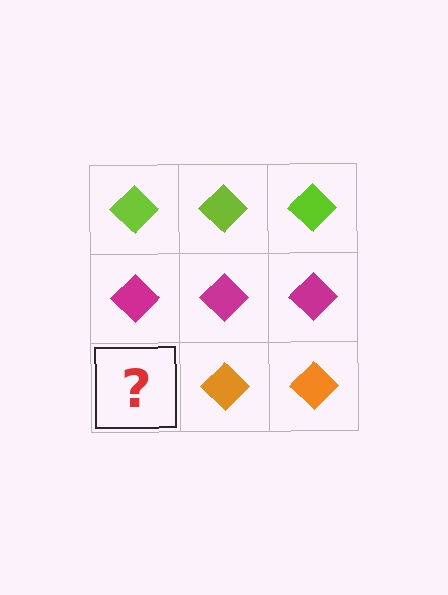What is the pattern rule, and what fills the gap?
The rule is that each row has a consistent color. The gap should be filled with an orange diamond.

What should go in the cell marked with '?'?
The missing cell should contain an orange diamond.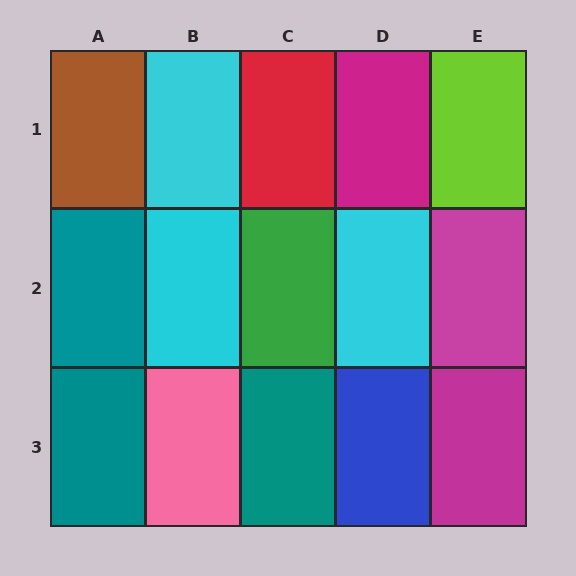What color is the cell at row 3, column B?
Pink.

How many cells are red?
1 cell is red.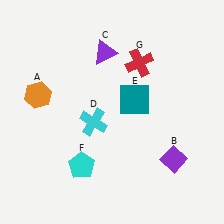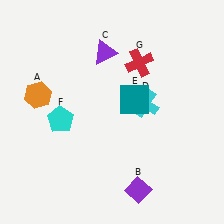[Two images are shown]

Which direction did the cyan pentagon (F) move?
The cyan pentagon (F) moved up.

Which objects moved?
The objects that moved are: the purple diamond (B), the cyan cross (D), the cyan pentagon (F).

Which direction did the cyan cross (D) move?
The cyan cross (D) moved right.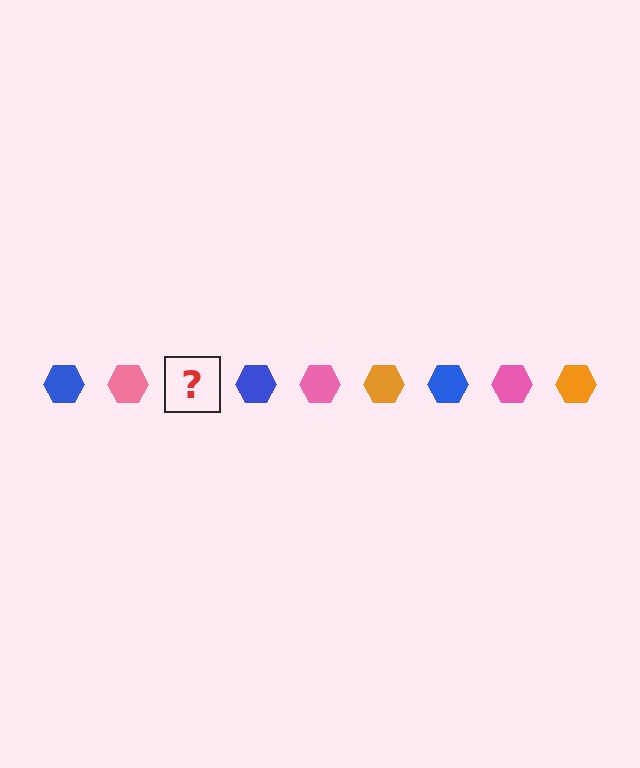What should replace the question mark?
The question mark should be replaced with an orange hexagon.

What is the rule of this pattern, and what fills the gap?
The rule is that the pattern cycles through blue, pink, orange hexagons. The gap should be filled with an orange hexagon.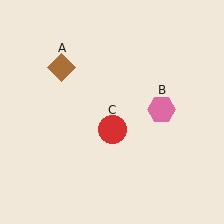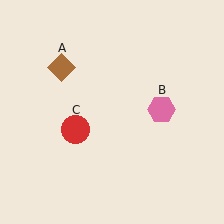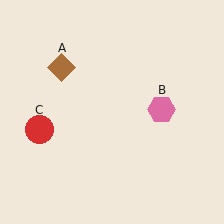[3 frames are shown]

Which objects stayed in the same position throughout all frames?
Brown diamond (object A) and pink hexagon (object B) remained stationary.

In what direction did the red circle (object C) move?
The red circle (object C) moved left.